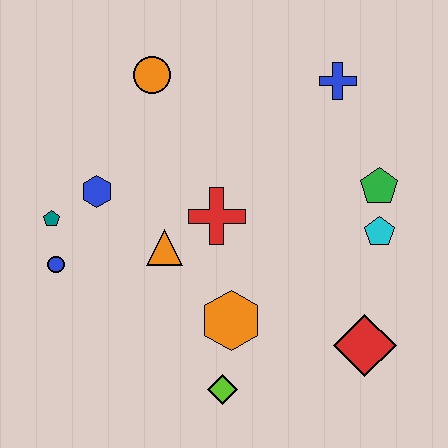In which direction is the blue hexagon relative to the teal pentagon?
The blue hexagon is to the right of the teal pentagon.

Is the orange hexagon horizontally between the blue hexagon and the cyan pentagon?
Yes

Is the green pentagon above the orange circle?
No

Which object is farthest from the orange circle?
The red diamond is farthest from the orange circle.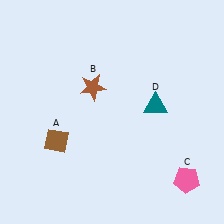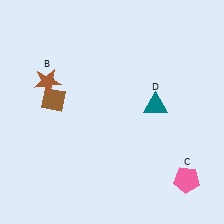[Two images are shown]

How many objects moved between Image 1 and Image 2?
2 objects moved between the two images.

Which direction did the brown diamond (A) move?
The brown diamond (A) moved up.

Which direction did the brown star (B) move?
The brown star (B) moved left.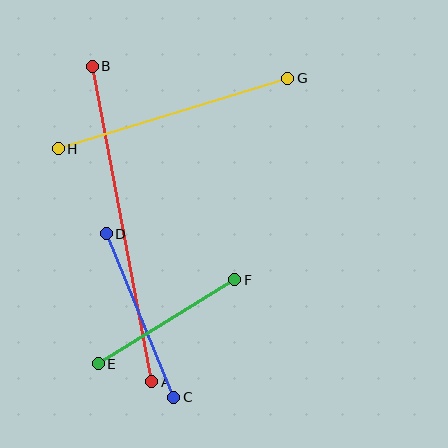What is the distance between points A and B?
The distance is approximately 321 pixels.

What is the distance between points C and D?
The distance is approximately 177 pixels.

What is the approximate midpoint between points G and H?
The midpoint is at approximately (173, 113) pixels.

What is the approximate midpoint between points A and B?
The midpoint is at approximately (122, 224) pixels.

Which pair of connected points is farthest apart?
Points A and B are farthest apart.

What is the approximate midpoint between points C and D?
The midpoint is at approximately (140, 315) pixels.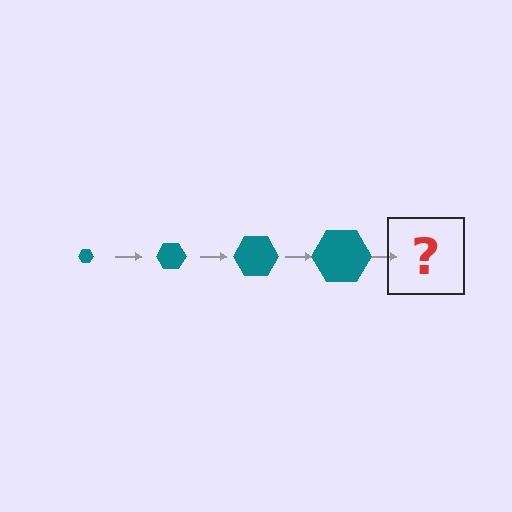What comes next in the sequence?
The next element should be a teal hexagon, larger than the previous one.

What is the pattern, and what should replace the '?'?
The pattern is that the hexagon gets progressively larger each step. The '?' should be a teal hexagon, larger than the previous one.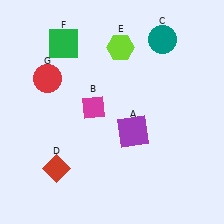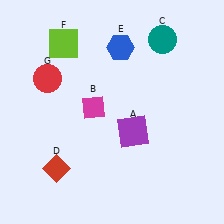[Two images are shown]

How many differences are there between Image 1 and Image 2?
There are 2 differences between the two images.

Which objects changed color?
E changed from lime to blue. F changed from green to lime.